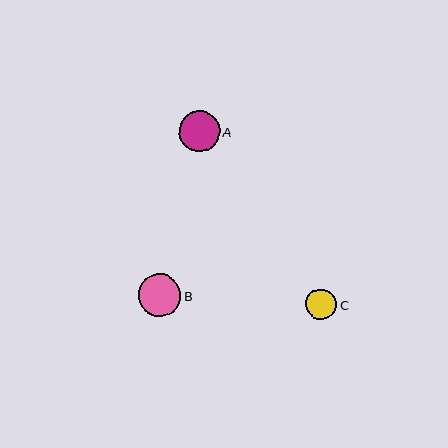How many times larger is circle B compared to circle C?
Circle B is approximately 1.4 times the size of circle C.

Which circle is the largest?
Circle B is the largest with a size of approximately 43 pixels.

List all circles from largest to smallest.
From largest to smallest: B, A, C.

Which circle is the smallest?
Circle C is the smallest with a size of approximately 31 pixels.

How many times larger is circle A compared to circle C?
Circle A is approximately 1.3 times the size of circle C.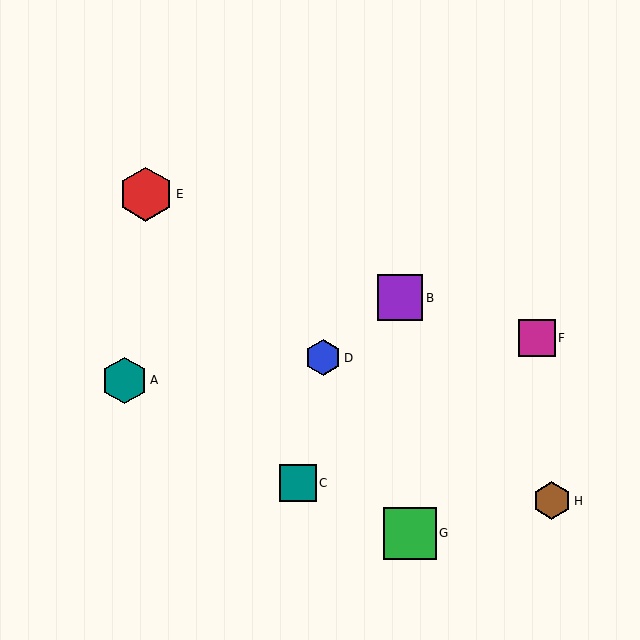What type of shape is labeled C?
Shape C is a teal square.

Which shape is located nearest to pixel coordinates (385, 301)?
The purple square (labeled B) at (400, 298) is nearest to that location.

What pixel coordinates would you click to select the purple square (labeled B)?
Click at (400, 298) to select the purple square B.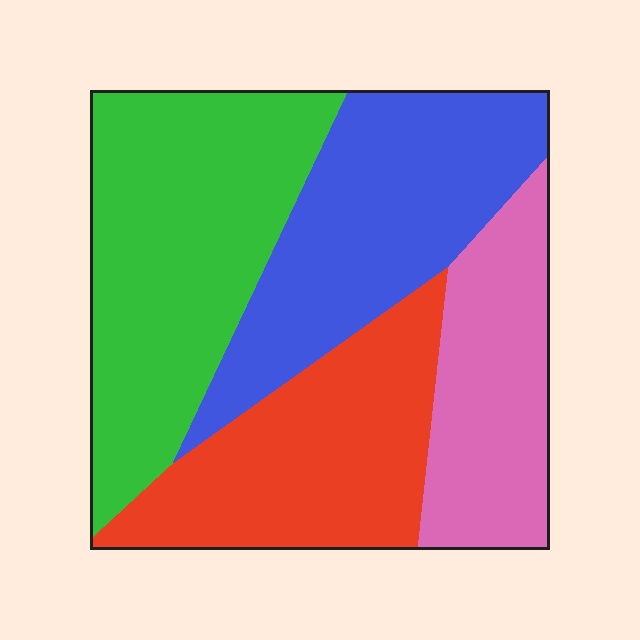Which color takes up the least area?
Pink, at roughly 20%.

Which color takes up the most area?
Green, at roughly 30%.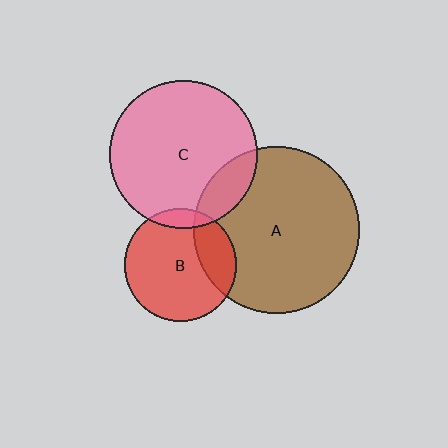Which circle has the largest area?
Circle A (brown).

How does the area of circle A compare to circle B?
Approximately 2.2 times.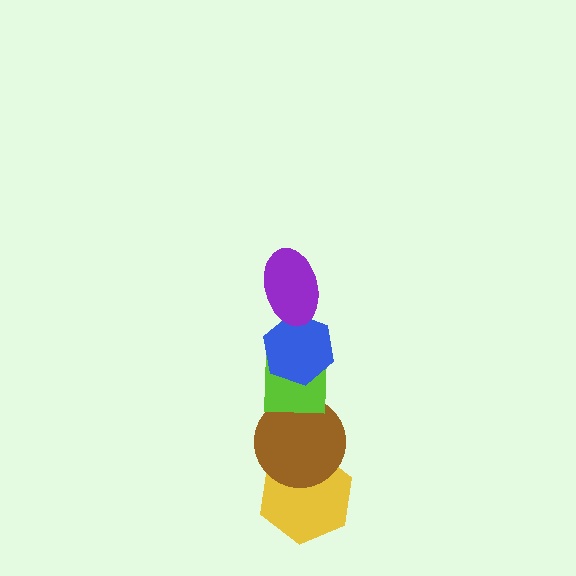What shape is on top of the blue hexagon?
The purple ellipse is on top of the blue hexagon.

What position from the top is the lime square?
The lime square is 3rd from the top.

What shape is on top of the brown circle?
The lime square is on top of the brown circle.